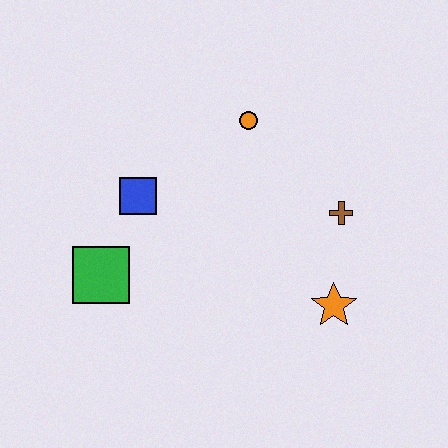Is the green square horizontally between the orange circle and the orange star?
No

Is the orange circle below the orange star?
No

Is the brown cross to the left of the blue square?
No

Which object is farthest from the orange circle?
The green square is farthest from the orange circle.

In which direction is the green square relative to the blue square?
The green square is below the blue square.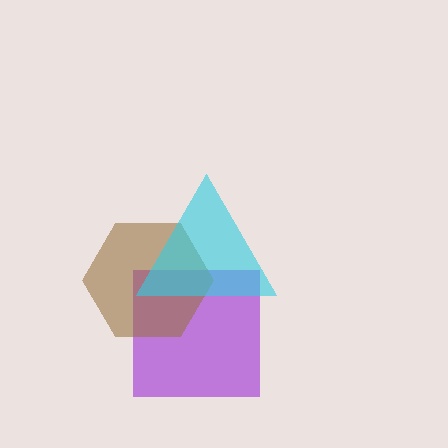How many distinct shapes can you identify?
There are 3 distinct shapes: a purple square, a brown hexagon, a cyan triangle.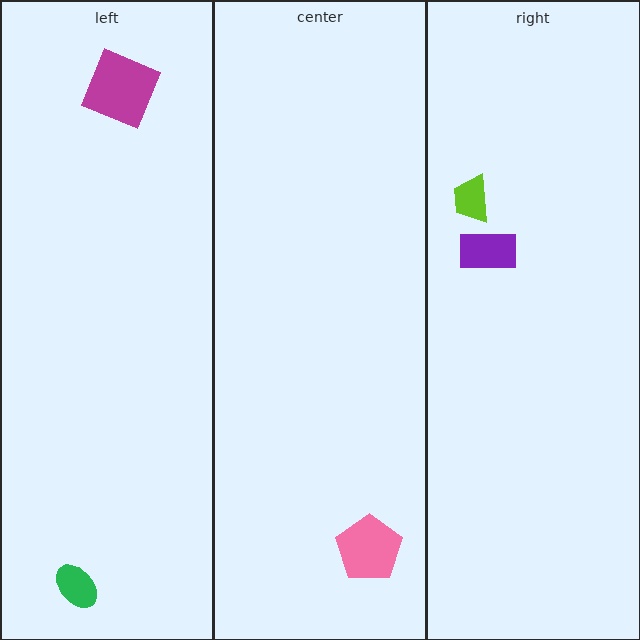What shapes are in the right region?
The purple rectangle, the lime trapezoid.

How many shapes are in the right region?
2.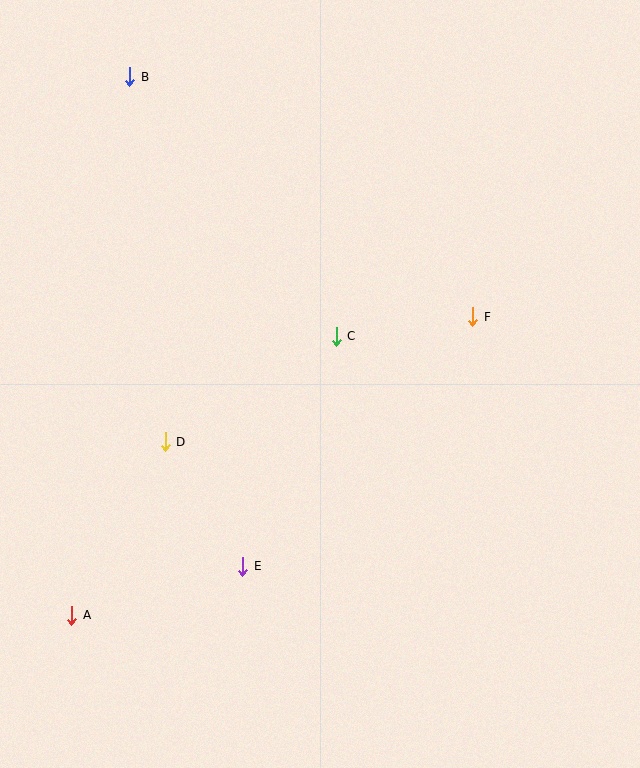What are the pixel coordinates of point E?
Point E is at (243, 566).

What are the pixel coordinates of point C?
Point C is at (336, 336).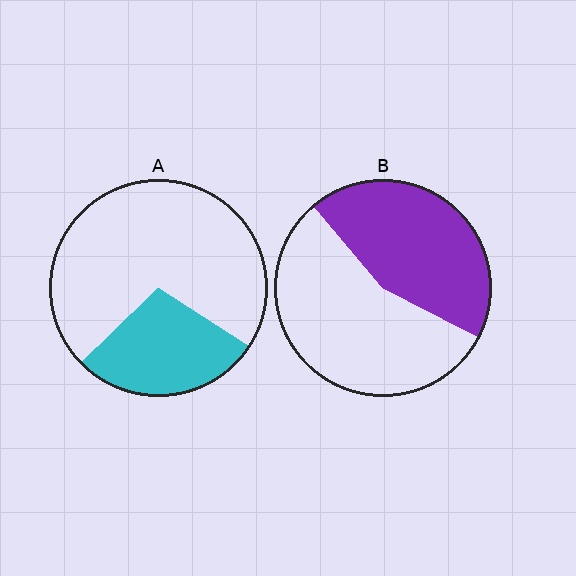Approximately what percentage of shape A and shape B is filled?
A is approximately 30% and B is approximately 45%.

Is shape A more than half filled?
No.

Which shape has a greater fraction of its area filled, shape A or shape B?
Shape B.